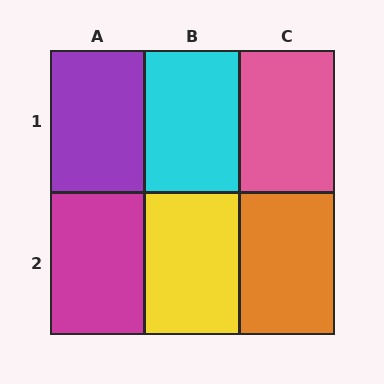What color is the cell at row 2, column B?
Yellow.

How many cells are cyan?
1 cell is cyan.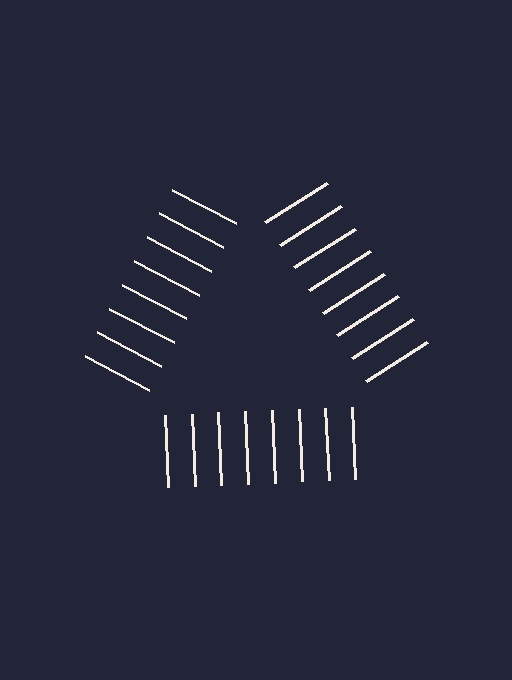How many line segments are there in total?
24 — 8 along each of the 3 edges.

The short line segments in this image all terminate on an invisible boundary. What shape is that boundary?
An illusory triangle — the line segments terminate on its edges but no continuous stroke is drawn.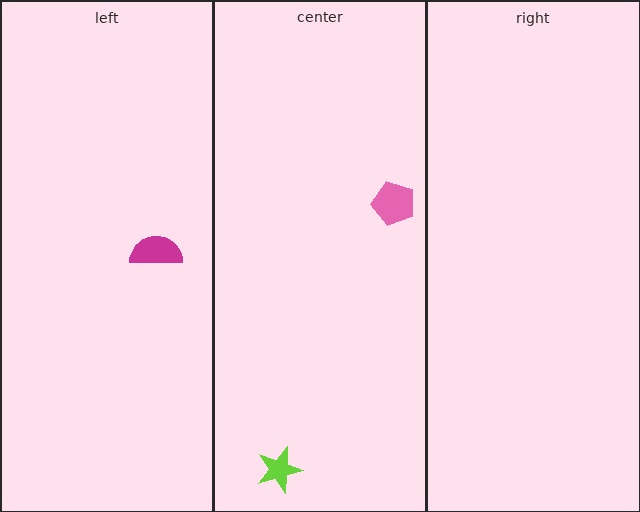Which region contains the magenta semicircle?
The left region.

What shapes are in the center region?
The lime star, the pink pentagon.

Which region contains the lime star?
The center region.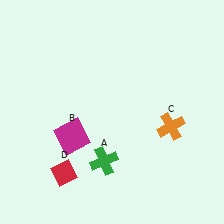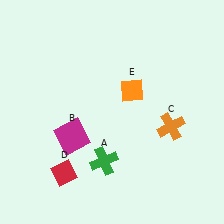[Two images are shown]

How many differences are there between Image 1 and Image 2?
There is 1 difference between the two images.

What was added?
An orange diamond (E) was added in Image 2.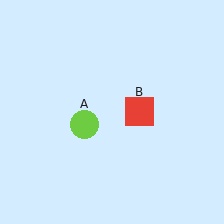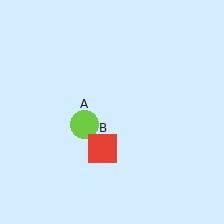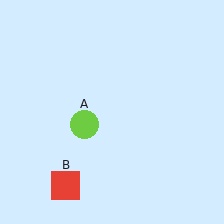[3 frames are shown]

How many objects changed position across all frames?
1 object changed position: red square (object B).